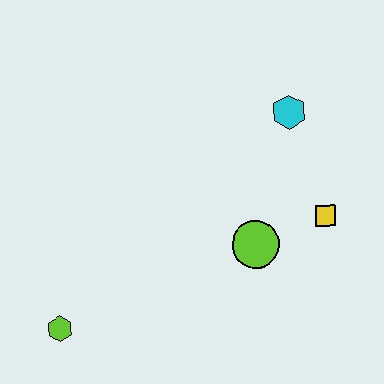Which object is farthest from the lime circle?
The lime hexagon is farthest from the lime circle.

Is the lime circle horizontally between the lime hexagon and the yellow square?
Yes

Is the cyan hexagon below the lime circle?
No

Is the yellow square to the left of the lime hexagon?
No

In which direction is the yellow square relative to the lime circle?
The yellow square is to the right of the lime circle.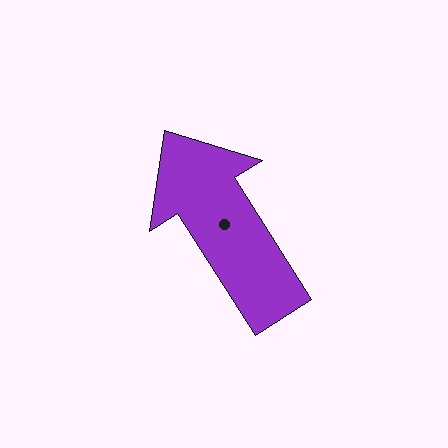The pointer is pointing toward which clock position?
Roughly 11 o'clock.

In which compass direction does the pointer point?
Northwest.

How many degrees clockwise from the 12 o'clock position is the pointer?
Approximately 327 degrees.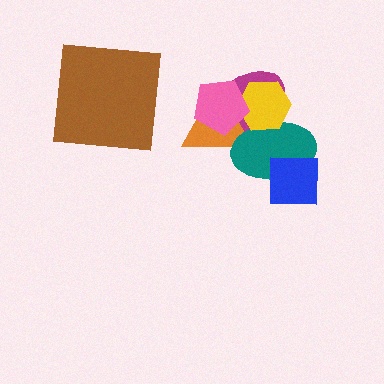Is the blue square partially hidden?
No, no other shape covers it.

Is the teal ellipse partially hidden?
Yes, it is partially covered by another shape.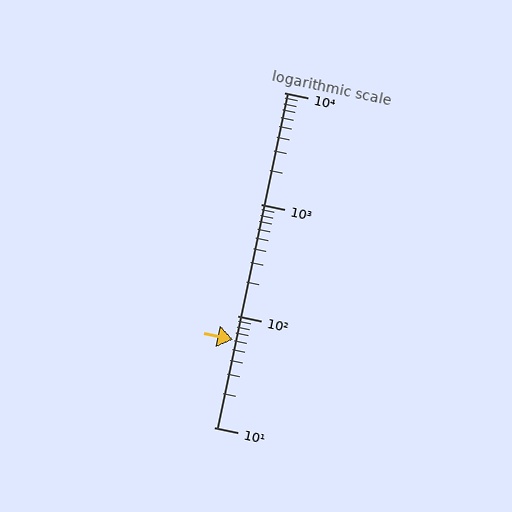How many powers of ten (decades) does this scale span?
The scale spans 3 decades, from 10 to 10000.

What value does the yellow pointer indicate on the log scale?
The pointer indicates approximately 61.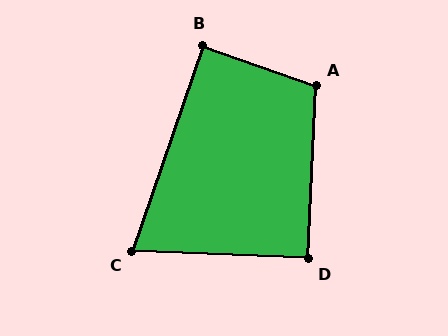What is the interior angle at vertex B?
Approximately 90 degrees (approximately right).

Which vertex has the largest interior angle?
A, at approximately 107 degrees.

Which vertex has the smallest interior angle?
C, at approximately 73 degrees.